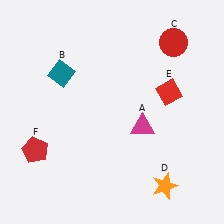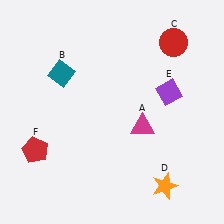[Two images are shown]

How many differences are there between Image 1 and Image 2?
There is 1 difference between the two images.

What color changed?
The diamond (E) changed from red in Image 1 to purple in Image 2.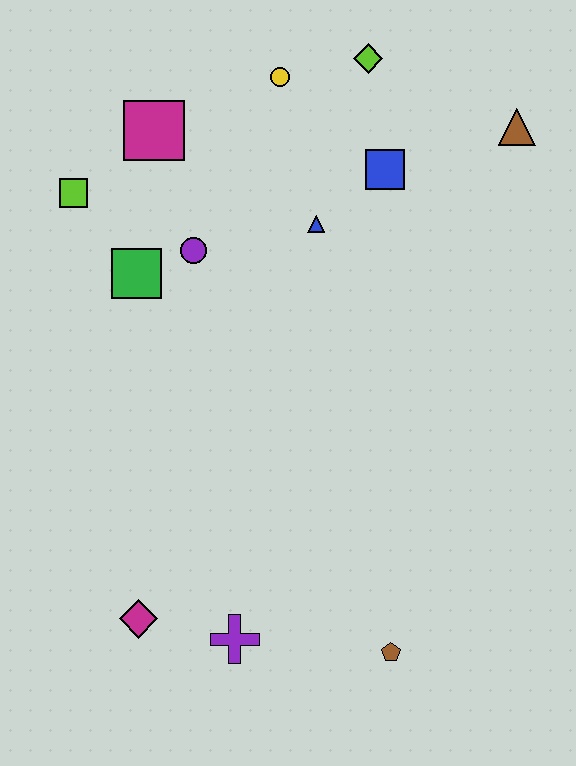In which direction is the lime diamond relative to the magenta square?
The lime diamond is to the right of the magenta square.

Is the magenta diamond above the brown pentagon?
Yes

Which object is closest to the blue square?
The blue triangle is closest to the blue square.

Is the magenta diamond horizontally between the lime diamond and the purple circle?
No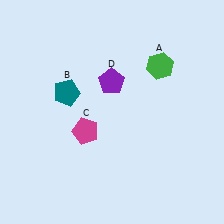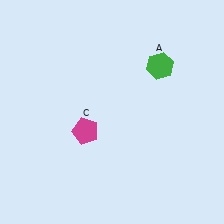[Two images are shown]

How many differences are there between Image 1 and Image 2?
There are 2 differences between the two images.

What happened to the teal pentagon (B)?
The teal pentagon (B) was removed in Image 2. It was in the top-left area of Image 1.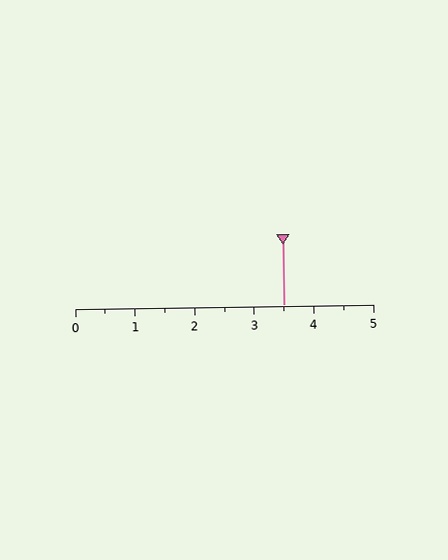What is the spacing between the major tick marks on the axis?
The major ticks are spaced 1 apart.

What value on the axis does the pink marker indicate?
The marker indicates approximately 3.5.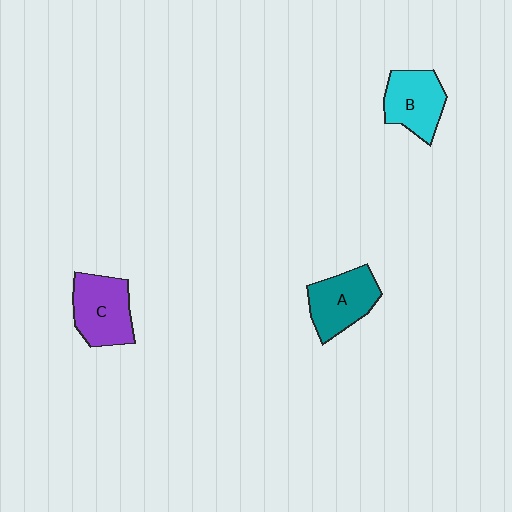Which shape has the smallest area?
Shape B (cyan).